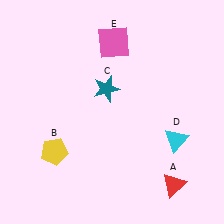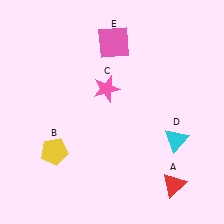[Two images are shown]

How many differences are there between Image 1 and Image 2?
There is 1 difference between the two images.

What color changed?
The star (C) changed from teal in Image 1 to pink in Image 2.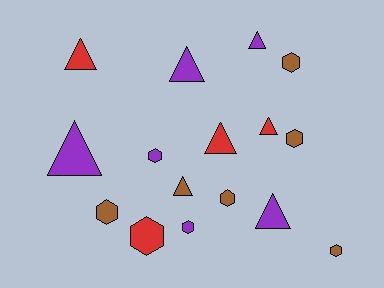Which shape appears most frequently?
Hexagon, with 8 objects.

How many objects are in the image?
There are 16 objects.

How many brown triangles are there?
There is 1 brown triangle.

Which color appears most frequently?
Purple, with 6 objects.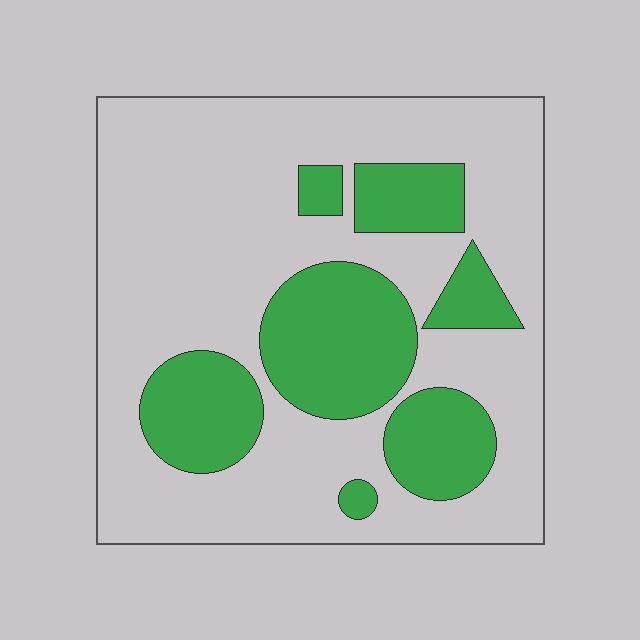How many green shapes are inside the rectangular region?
7.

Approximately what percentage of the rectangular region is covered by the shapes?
Approximately 30%.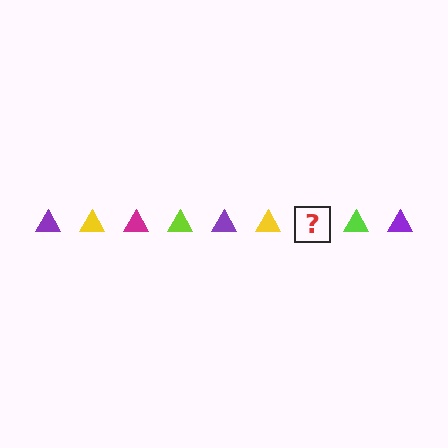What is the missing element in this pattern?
The missing element is a magenta triangle.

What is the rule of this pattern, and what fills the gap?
The rule is that the pattern cycles through purple, yellow, magenta, lime triangles. The gap should be filled with a magenta triangle.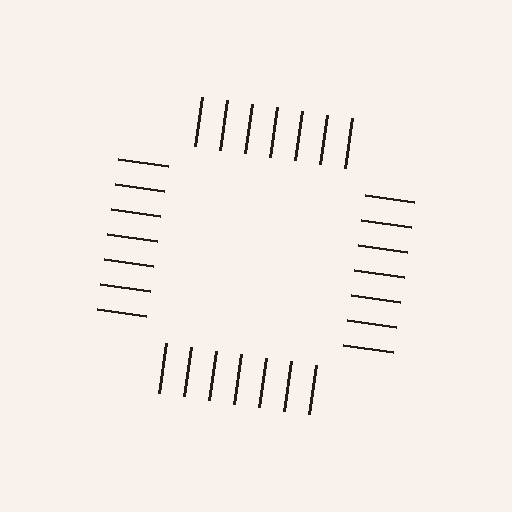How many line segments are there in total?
28 — 7 along each of the 4 edges.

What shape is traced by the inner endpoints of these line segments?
An illusory square — the line segments terminate on its edges but no continuous stroke is drawn.